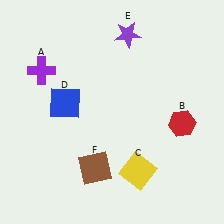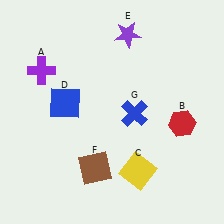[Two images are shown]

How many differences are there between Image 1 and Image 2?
There is 1 difference between the two images.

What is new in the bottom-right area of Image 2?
A blue cross (G) was added in the bottom-right area of Image 2.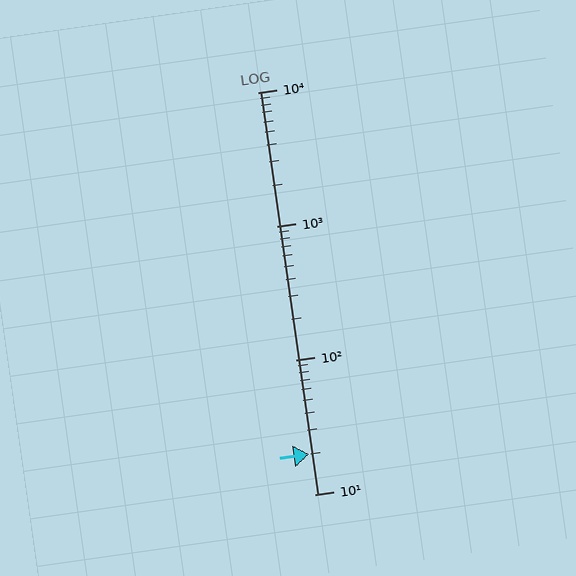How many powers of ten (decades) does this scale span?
The scale spans 3 decades, from 10 to 10000.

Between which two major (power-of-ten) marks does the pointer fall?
The pointer is between 10 and 100.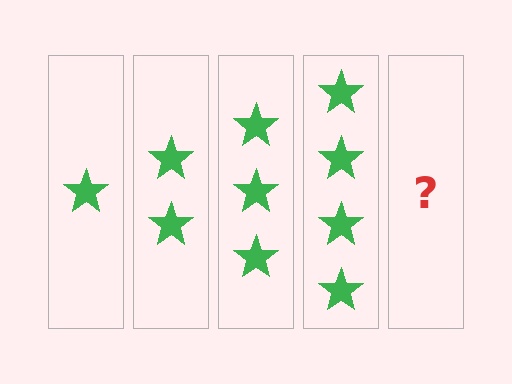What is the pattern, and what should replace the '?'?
The pattern is that each step adds one more star. The '?' should be 5 stars.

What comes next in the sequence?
The next element should be 5 stars.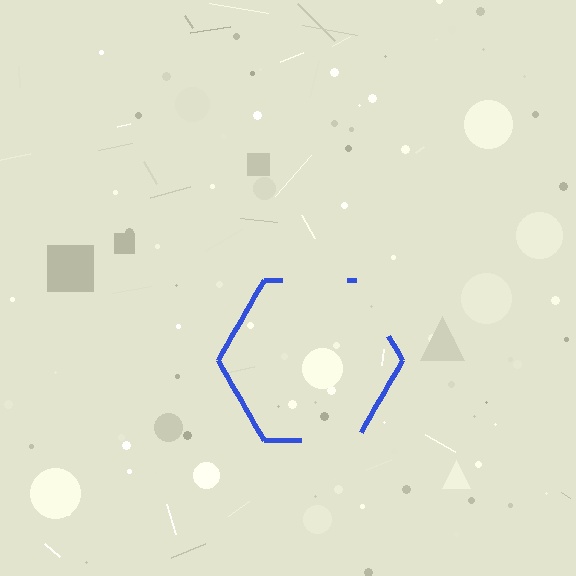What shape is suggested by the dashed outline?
The dashed outline suggests a hexagon.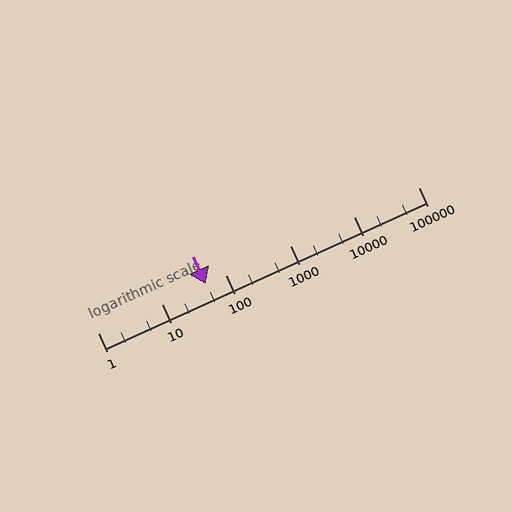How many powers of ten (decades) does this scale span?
The scale spans 5 decades, from 1 to 100000.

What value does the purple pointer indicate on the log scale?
The pointer indicates approximately 49.